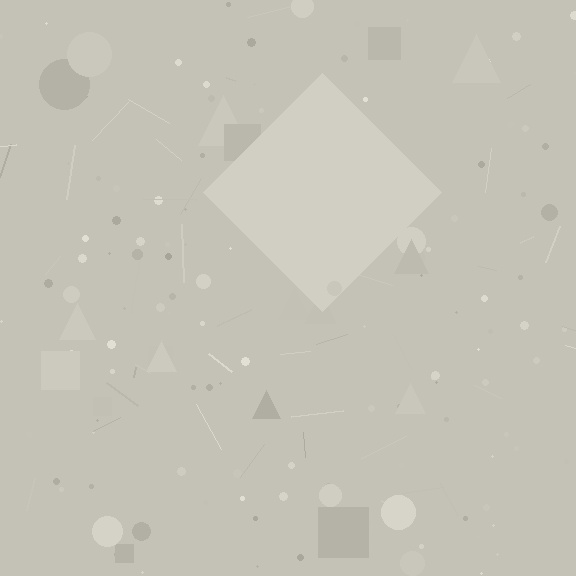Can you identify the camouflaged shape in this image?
The camouflaged shape is a diamond.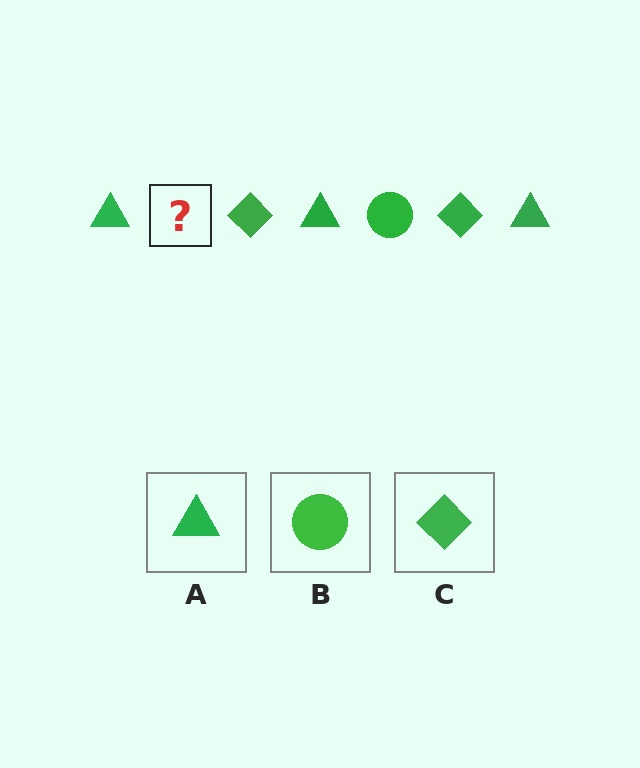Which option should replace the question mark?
Option B.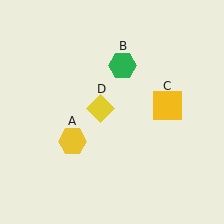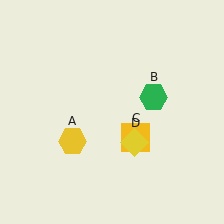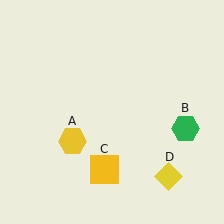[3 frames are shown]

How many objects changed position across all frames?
3 objects changed position: green hexagon (object B), yellow square (object C), yellow diamond (object D).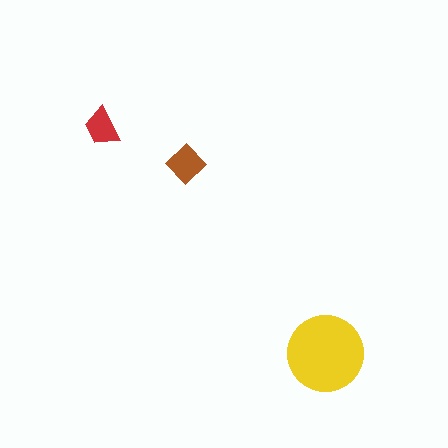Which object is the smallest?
The red trapezoid.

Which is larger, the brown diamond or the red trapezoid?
The brown diamond.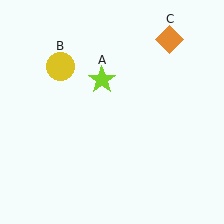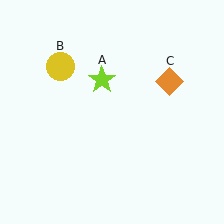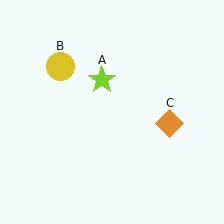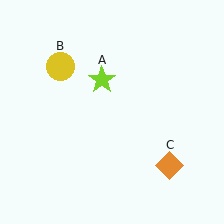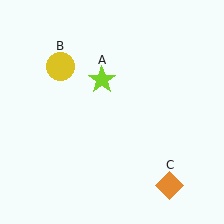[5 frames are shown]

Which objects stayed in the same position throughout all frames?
Lime star (object A) and yellow circle (object B) remained stationary.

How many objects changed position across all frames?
1 object changed position: orange diamond (object C).